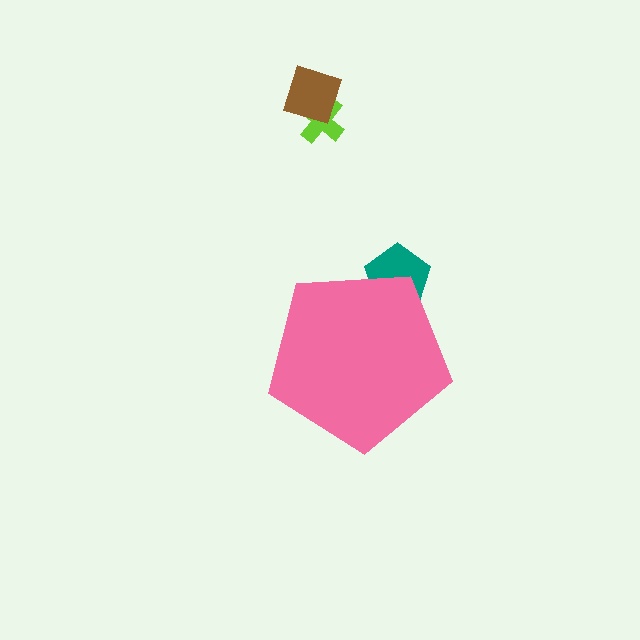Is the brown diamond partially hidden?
No, the brown diamond is fully visible.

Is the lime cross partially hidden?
No, the lime cross is fully visible.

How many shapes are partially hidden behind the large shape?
1 shape is partially hidden.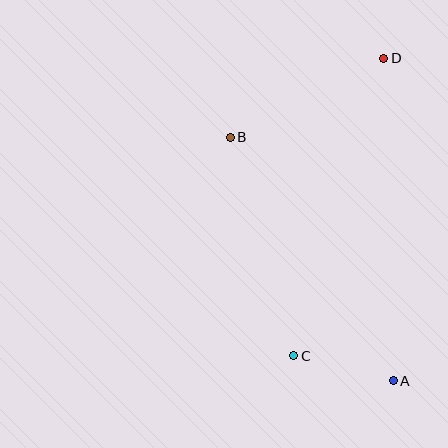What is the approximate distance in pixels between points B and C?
The distance between B and C is approximately 228 pixels.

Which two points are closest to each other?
Points A and C are closest to each other.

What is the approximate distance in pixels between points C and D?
The distance between C and D is approximately 311 pixels.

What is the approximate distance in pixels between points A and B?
The distance between A and B is approximately 293 pixels.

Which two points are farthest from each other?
Points A and D are farthest from each other.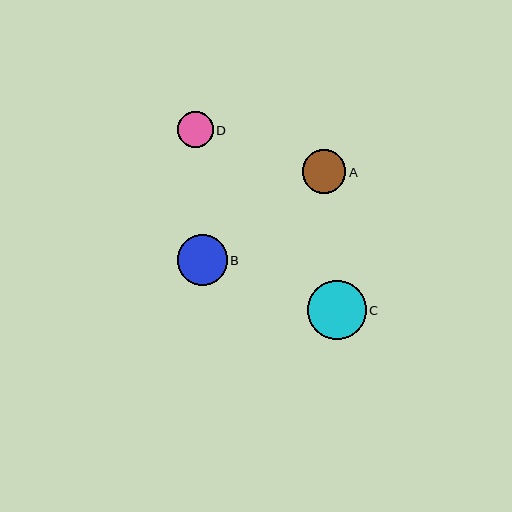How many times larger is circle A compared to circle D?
Circle A is approximately 1.2 times the size of circle D.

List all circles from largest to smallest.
From largest to smallest: C, B, A, D.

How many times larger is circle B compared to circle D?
Circle B is approximately 1.4 times the size of circle D.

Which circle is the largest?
Circle C is the largest with a size of approximately 59 pixels.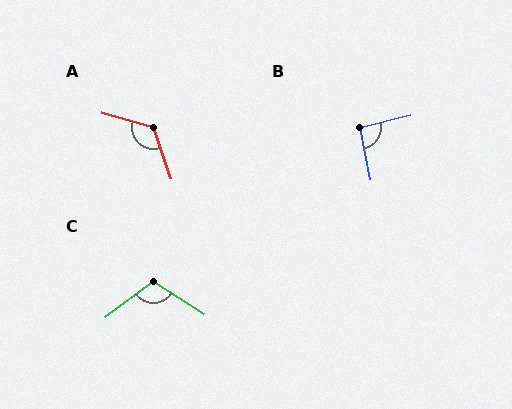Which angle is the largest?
A, at approximately 124 degrees.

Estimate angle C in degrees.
Approximately 111 degrees.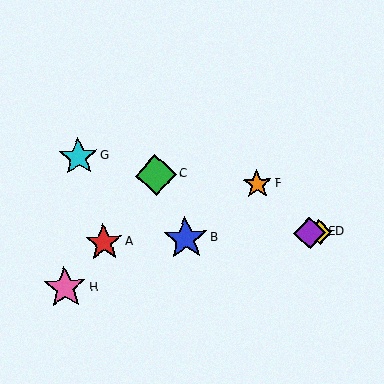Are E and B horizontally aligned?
Yes, both are at y≈233.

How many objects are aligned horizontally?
4 objects (A, B, D, E) are aligned horizontally.